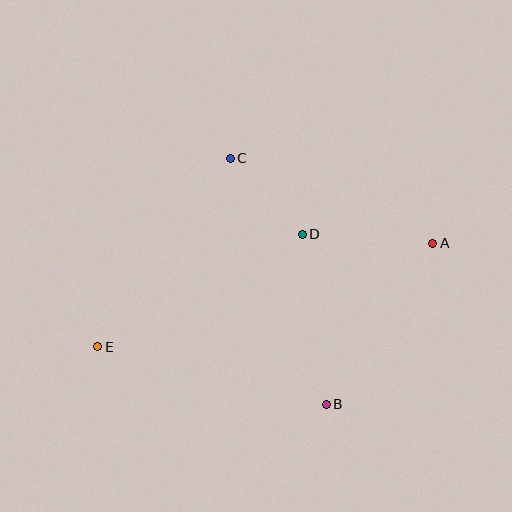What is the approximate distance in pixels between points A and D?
The distance between A and D is approximately 131 pixels.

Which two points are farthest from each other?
Points A and E are farthest from each other.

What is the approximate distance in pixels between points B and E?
The distance between B and E is approximately 236 pixels.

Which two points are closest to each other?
Points C and D are closest to each other.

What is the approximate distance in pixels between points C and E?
The distance between C and E is approximately 231 pixels.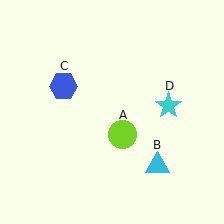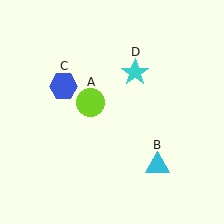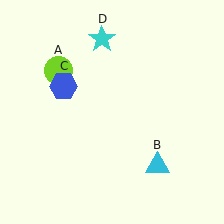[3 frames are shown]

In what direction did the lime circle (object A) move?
The lime circle (object A) moved up and to the left.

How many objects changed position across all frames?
2 objects changed position: lime circle (object A), cyan star (object D).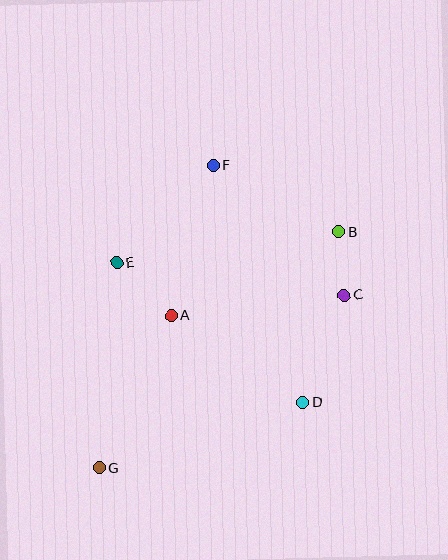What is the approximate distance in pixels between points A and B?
The distance between A and B is approximately 187 pixels.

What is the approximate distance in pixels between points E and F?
The distance between E and F is approximately 137 pixels.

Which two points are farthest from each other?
Points B and G are farthest from each other.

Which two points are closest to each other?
Points B and C are closest to each other.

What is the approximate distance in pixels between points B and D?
The distance between B and D is approximately 174 pixels.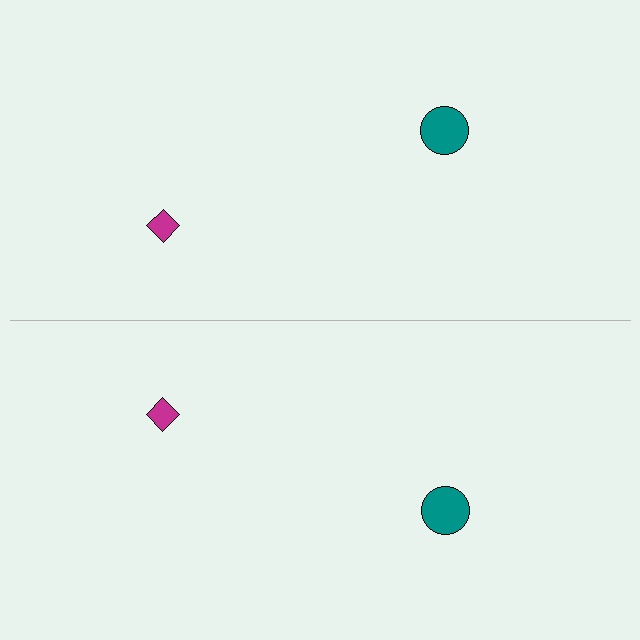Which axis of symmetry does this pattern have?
The pattern has a horizontal axis of symmetry running through the center of the image.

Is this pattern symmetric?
Yes, this pattern has bilateral (reflection) symmetry.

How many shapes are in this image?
There are 4 shapes in this image.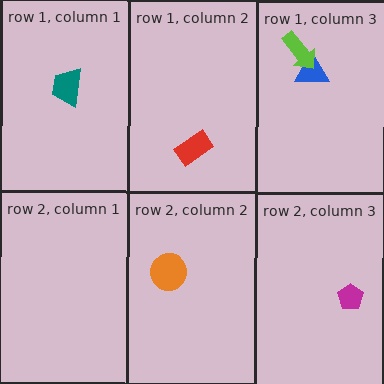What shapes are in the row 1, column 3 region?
The blue triangle, the lime arrow.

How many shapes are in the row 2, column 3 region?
1.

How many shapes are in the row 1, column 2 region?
1.